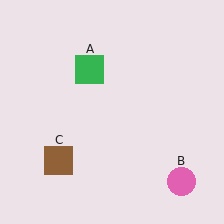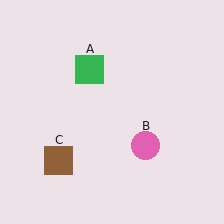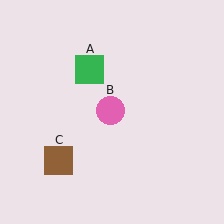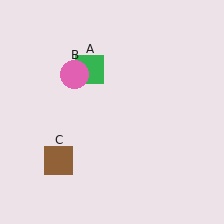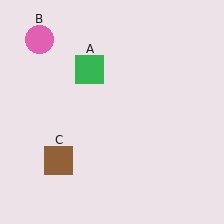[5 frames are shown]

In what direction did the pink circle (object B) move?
The pink circle (object B) moved up and to the left.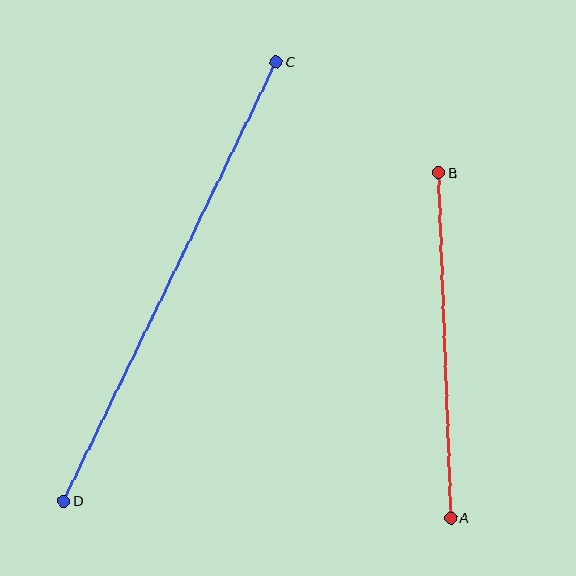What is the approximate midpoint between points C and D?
The midpoint is at approximately (170, 281) pixels.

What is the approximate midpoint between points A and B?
The midpoint is at approximately (445, 345) pixels.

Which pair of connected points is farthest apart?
Points C and D are farthest apart.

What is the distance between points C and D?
The distance is approximately 488 pixels.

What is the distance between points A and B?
The distance is approximately 345 pixels.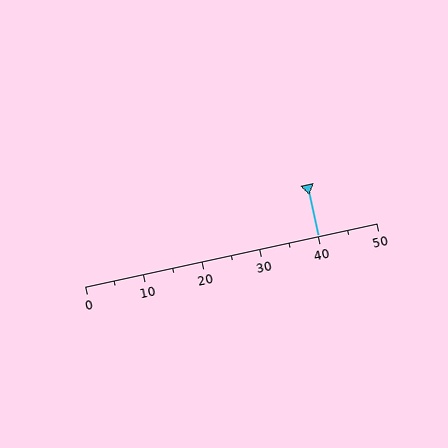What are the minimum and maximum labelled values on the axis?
The axis runs from 0 to 50.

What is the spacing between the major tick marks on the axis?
The major ticks are spaced 10 apart.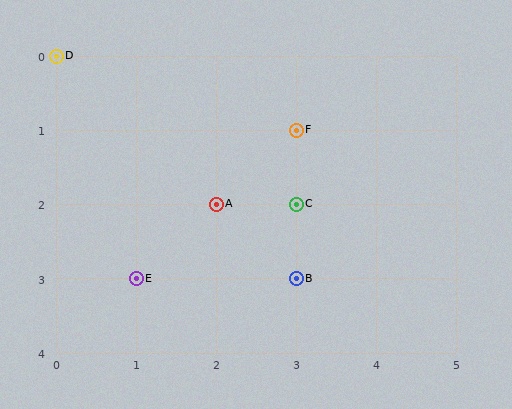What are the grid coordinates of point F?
Point F is at grid coordinates (3, 1).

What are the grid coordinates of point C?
Point C is at grid coordinates (3, 2).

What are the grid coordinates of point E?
Point E is at grid coordinates (1, 3).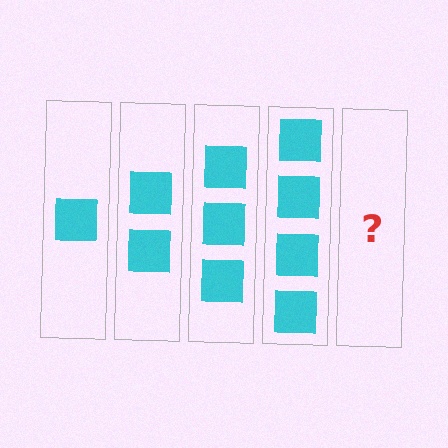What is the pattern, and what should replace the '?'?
The pattern is that each step adds one more square. The '?' should be 5 squares.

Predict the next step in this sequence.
The next step is 5 squares.